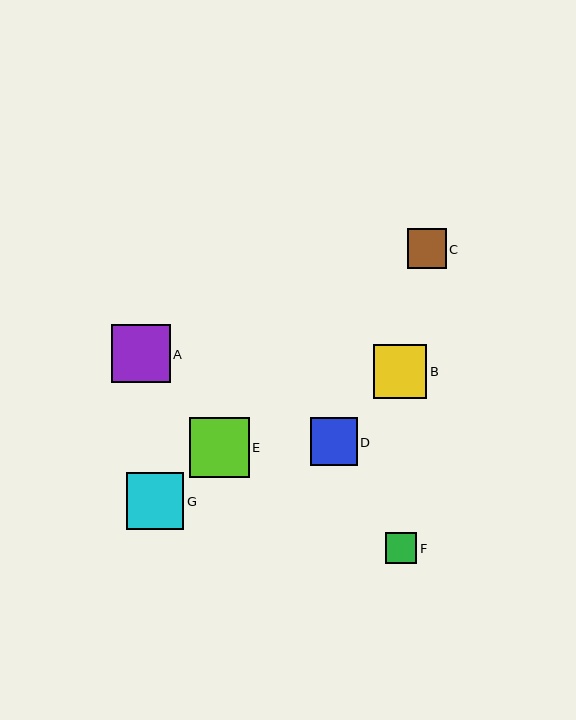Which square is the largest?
Square E is the largest with a size of approximately 60 pixels.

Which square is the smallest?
Square F is the smallest with a size of approximately 31 pixels.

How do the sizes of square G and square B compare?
Square G and square B are approximately the same size.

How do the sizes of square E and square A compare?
Square E and square A are approximately the same size.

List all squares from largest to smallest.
From largest to smallest: E, A, G, B, D, C, F.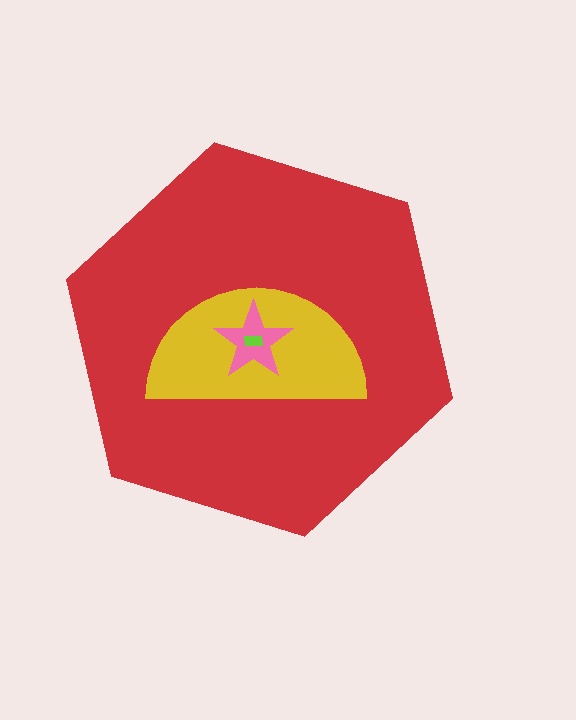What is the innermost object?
The lime rectangle.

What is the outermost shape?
The red hexagon.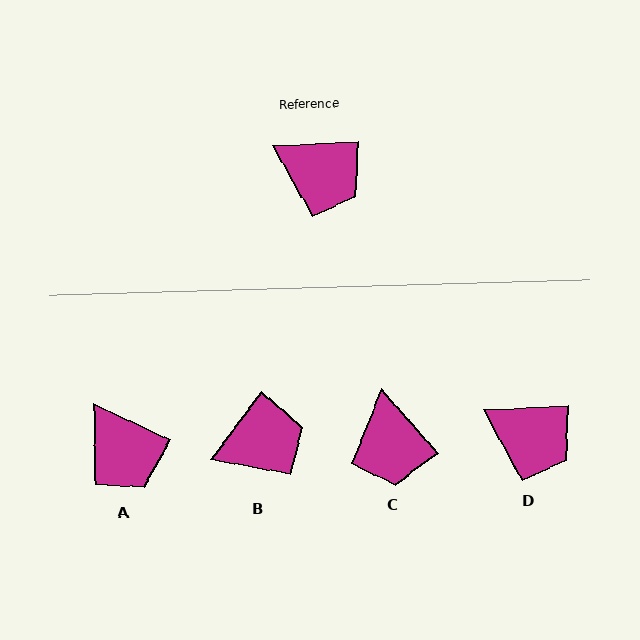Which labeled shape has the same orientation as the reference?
D.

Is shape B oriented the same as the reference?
No, it is off by about 50 degrees.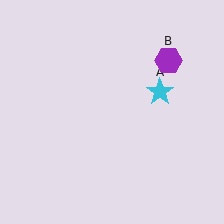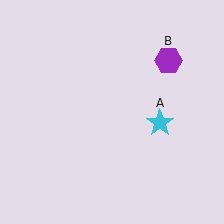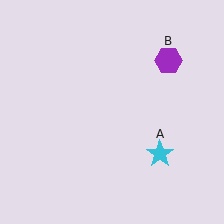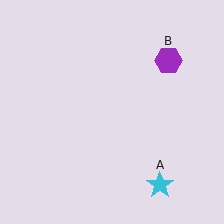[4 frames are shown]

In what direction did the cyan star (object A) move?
The cyan star (object A) moved down.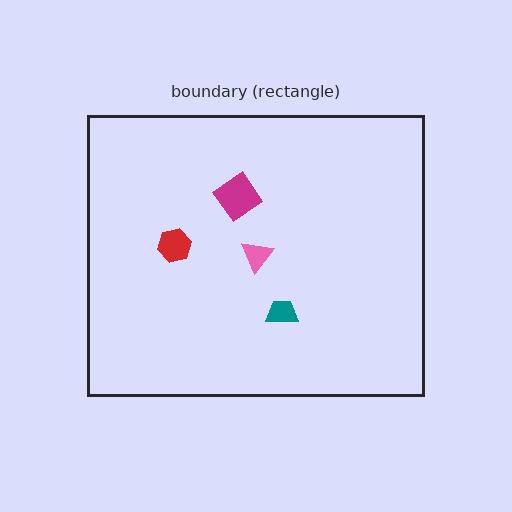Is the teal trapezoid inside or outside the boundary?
Inside.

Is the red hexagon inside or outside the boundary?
Inside.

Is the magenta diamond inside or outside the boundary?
Inside.